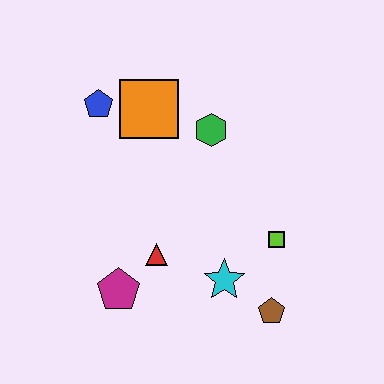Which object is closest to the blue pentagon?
The orange square is closest to the blue pentagon.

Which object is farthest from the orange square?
The brown pentagon is farthest from the orange square.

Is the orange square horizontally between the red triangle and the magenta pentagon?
Yes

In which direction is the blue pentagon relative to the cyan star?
The blue pentagon is above the cyan star.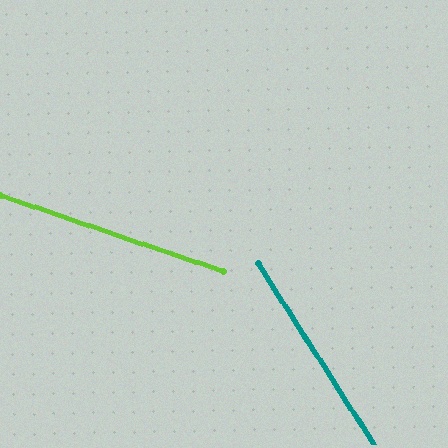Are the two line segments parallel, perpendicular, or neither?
Neither parallel nor perpendicular — they differ by about 39°.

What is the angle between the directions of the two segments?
Approximately 39 degrees.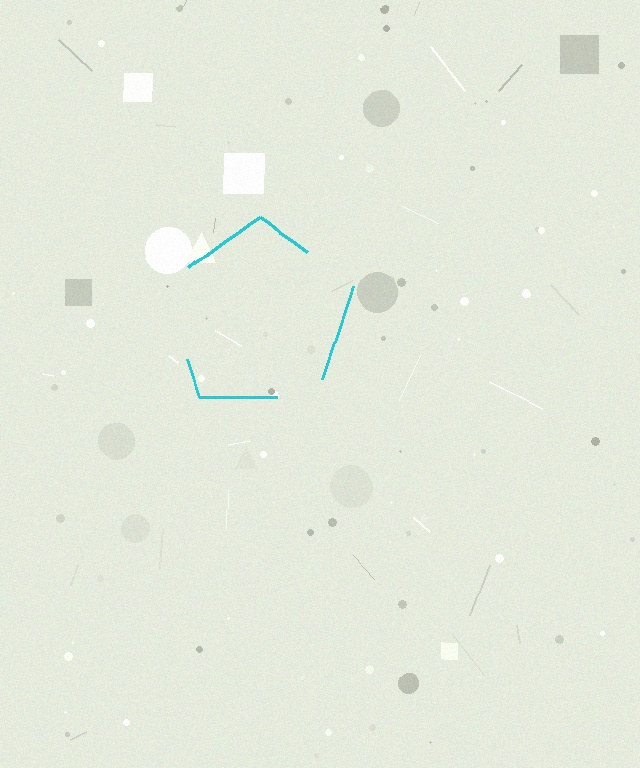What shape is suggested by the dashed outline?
The dashed outline suggests a pentagon.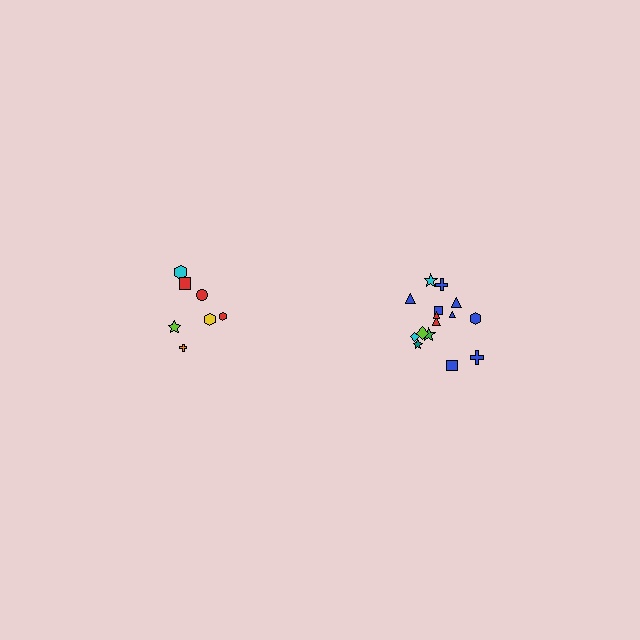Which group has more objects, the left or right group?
The right group.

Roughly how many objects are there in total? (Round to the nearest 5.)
Roughly 20 objects in total.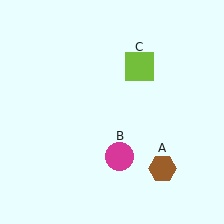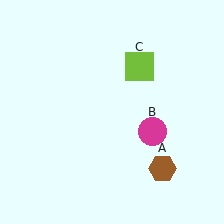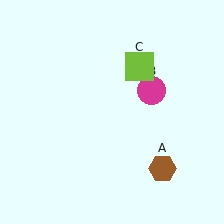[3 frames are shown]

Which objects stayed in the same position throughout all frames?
Brown hexagon (object A) and lime square (object C) remained stationary.